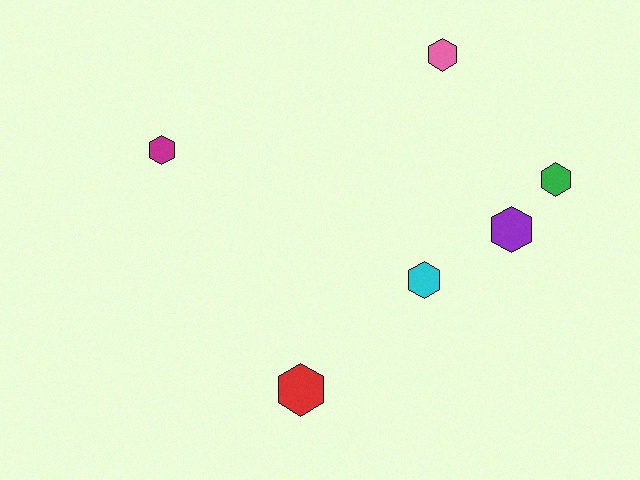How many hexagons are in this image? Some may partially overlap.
There are 6 hexagons.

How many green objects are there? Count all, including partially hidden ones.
There is 1 green object.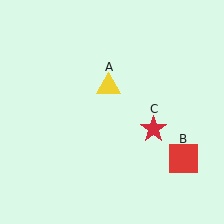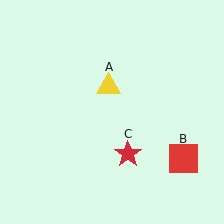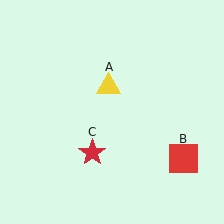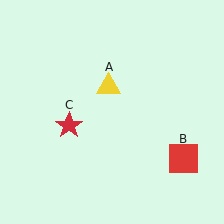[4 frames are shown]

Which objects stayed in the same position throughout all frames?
Yellow triangle (object A) and red square (object B) remained stationary.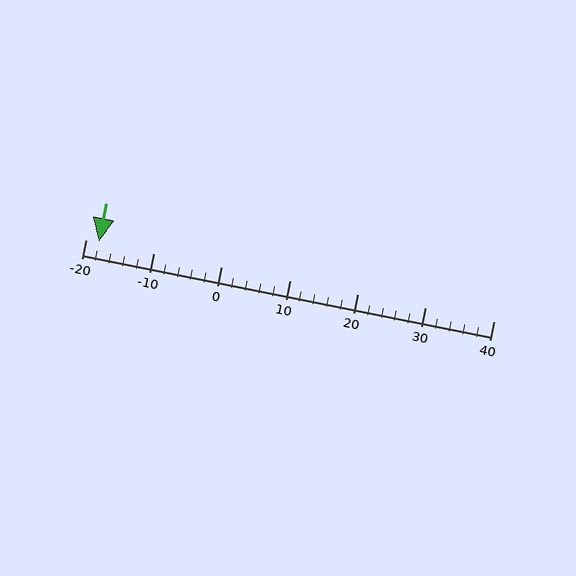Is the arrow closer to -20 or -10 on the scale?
The arrow is closer to -20.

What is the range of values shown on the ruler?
The ruler shows values from -20 to 40.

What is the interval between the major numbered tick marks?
The major tick marks are spaced 10 units apart.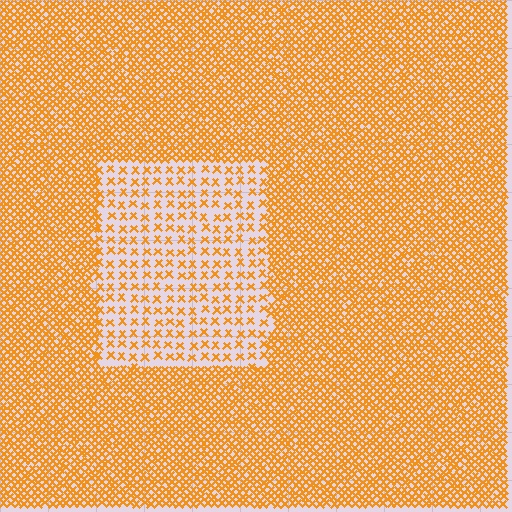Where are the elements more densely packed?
The elements are more densely packed outside the rectangle boundary.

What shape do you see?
I see a rectangle.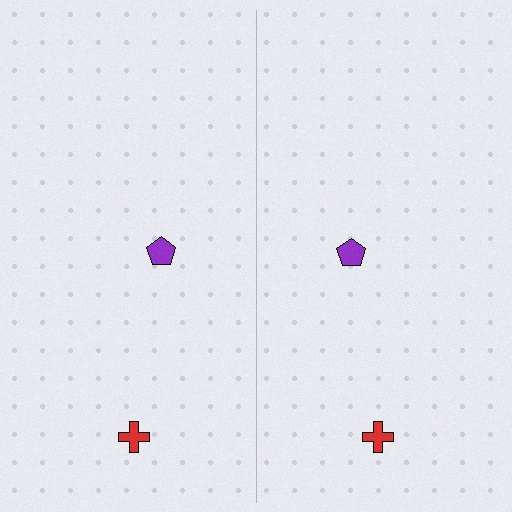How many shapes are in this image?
There are 4 shapes in this image.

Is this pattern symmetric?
Yes, this pattern has bilateral (reflection) symmetry.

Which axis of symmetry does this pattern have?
The pattern has a vertical axis of symmetry running through the center of the image.